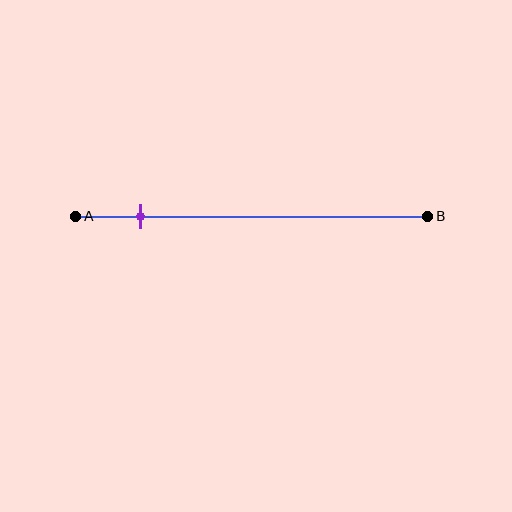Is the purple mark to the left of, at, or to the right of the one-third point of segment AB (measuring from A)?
The purple mark is to the left of the one-third point of segment AB.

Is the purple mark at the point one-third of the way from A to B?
No, the mark is at about 20% from A, not at the 33% one-third point.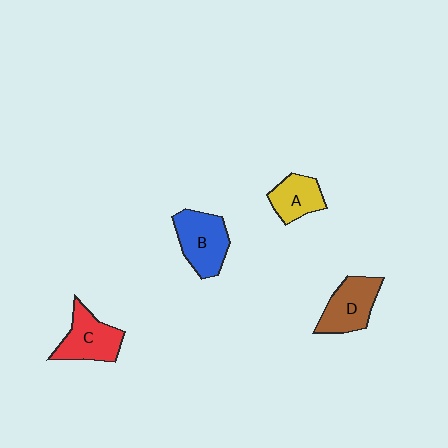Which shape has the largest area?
Shape B (blue).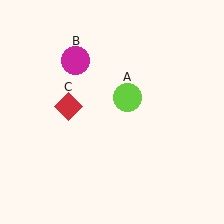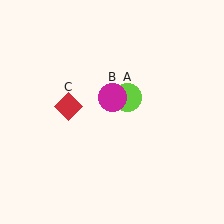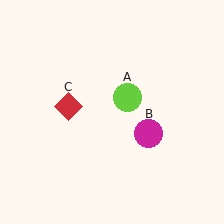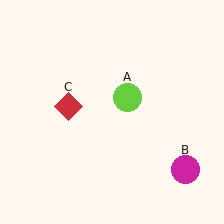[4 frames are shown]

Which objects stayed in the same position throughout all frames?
Lime circle (object A) and red diamond (object C) remained stationary.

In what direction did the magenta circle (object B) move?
The magenta circle (object B) moved down and to the right.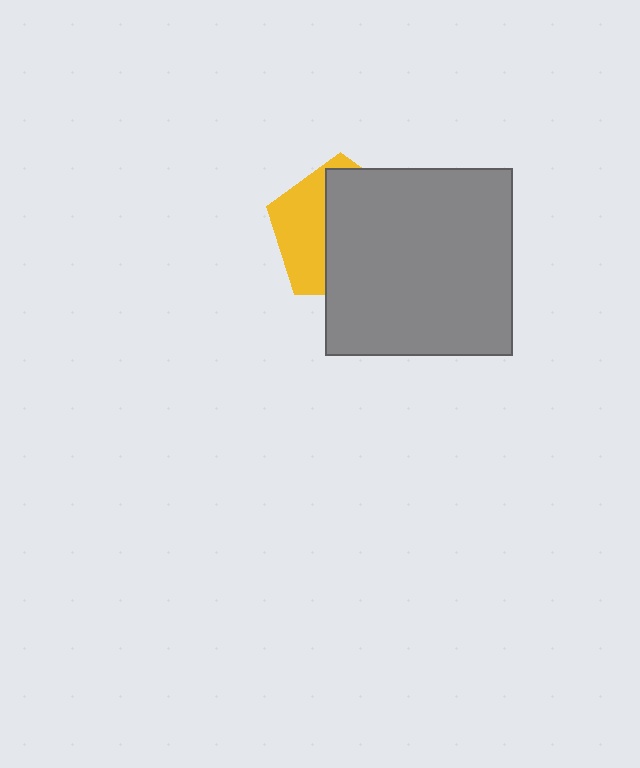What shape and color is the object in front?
The object in front is a gray square.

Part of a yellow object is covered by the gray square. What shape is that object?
It is a pentagon.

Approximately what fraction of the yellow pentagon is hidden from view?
Roughly 62% of the yellow pentagon is hidden behind the gray square.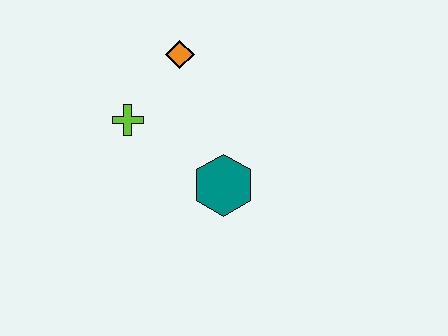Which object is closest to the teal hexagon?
The lime cross is closest to the teal hexagon.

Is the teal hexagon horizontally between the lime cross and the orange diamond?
No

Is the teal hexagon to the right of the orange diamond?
Yes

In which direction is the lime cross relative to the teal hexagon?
The lime cross is to the left of the teal hexagon.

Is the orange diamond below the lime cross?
No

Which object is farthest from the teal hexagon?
The orange diamond is farthest from the teal hexagon.